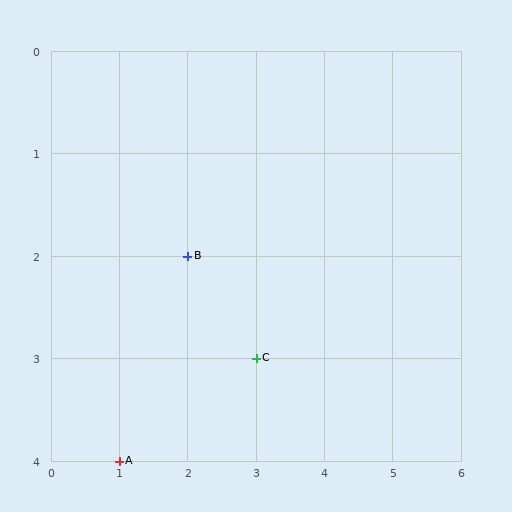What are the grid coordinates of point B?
Point B is at grid coordinates (2, 2).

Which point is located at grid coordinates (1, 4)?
Point A is at (1, 4).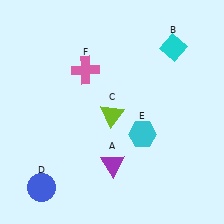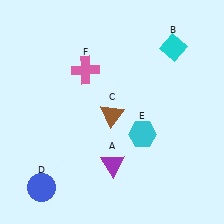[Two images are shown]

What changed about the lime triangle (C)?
In Image 1, C is lime. In Image 2, it changed to brown.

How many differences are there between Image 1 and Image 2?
There is 1 difference between the two images.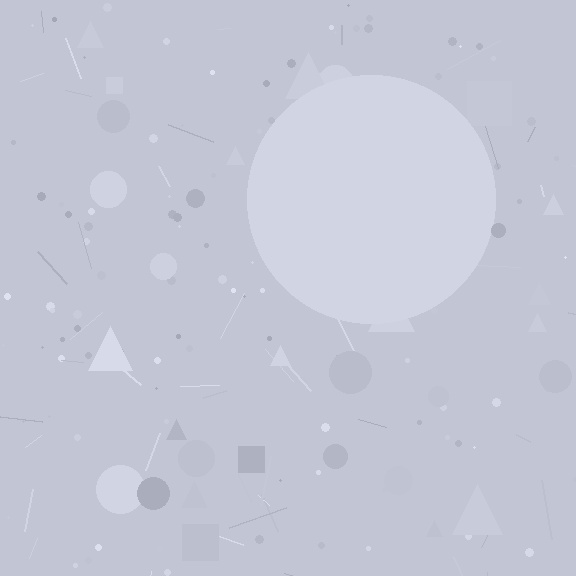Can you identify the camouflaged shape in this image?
The camouflaged shape is a circle.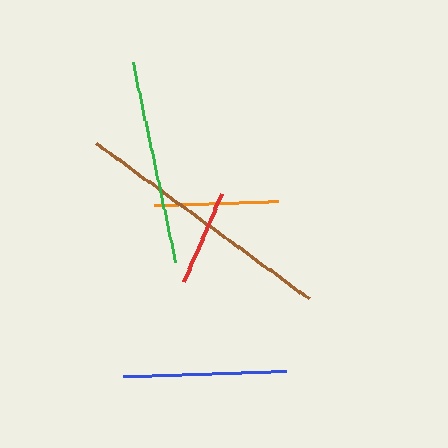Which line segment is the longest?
The brown line is the longest at approximately 262 pixels.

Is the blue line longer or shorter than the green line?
The green line is longer than the blue line.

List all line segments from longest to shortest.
From longest to shortest: brown, green, blue, orange, red.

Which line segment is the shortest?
The red line is the shortest at approximately 96 pixels.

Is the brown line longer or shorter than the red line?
The brown line is longer than the red line.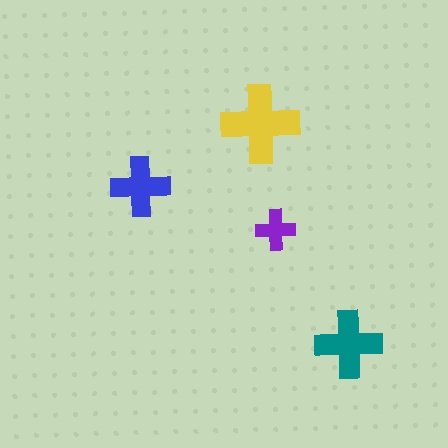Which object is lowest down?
The teal cross is bottommost.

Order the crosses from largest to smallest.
the yellow one, the teal one, the blue one, the purple one.